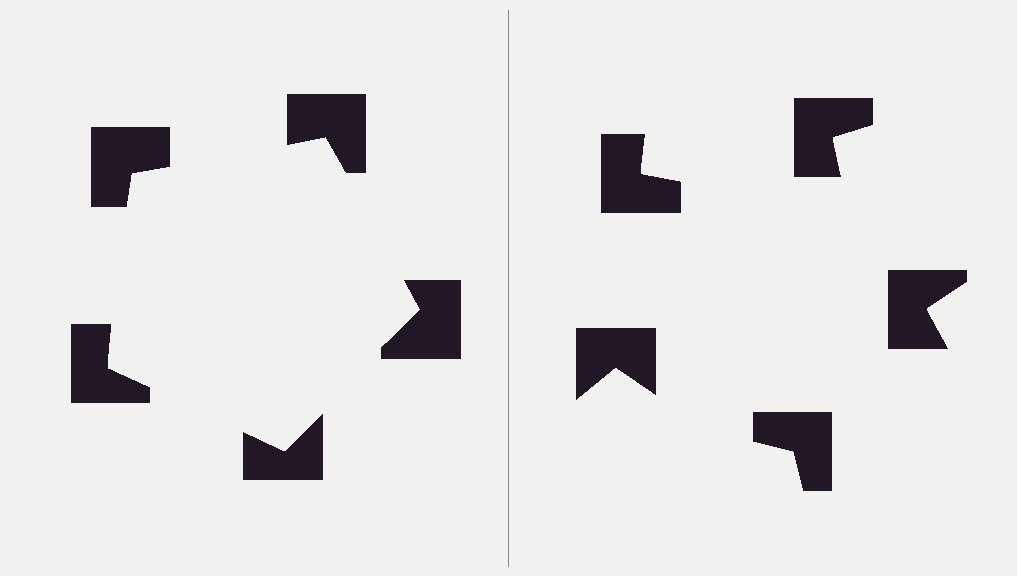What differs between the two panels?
The notched squares are positioned identically on both sides; only the wedge orientations differ. On the left they align to a pentagon; on the right they are misaligned.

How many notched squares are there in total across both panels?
10 — 5 on each side.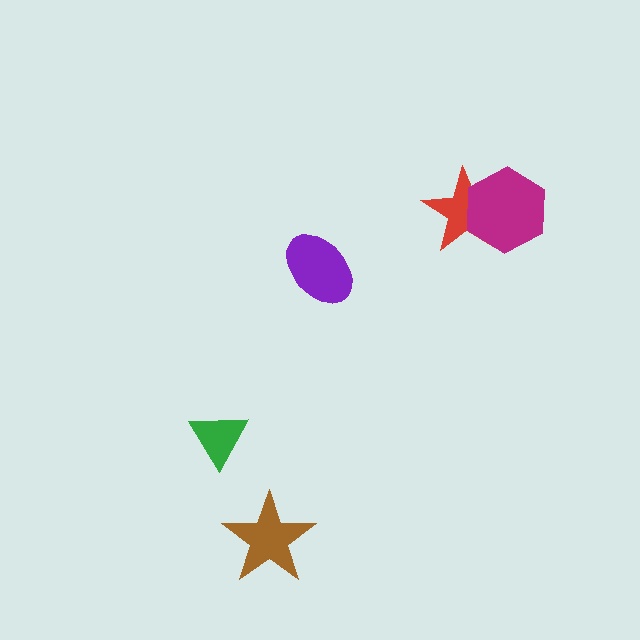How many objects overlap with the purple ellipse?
0 objects overlap with the purple ellipse.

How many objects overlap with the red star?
1 object overlaps with the red star.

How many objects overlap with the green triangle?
0 objects overlap with the green triangle.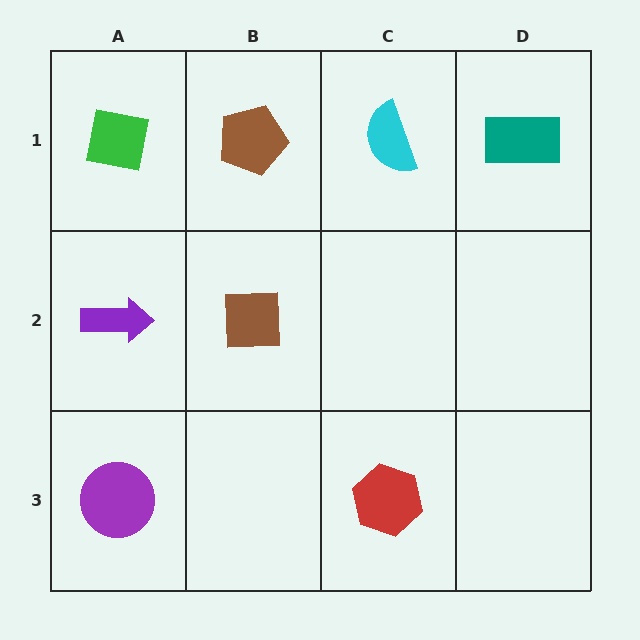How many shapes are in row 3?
2 shapes.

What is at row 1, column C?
A cyan semicircle.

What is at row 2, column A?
A purple arrow.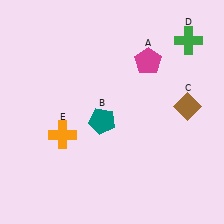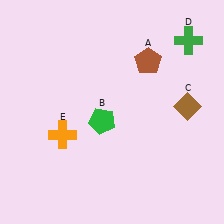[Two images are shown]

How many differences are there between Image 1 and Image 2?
There are 2 differences between the two images.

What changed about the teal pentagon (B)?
In Image 1, B is teal. In Image 2, it changed to green.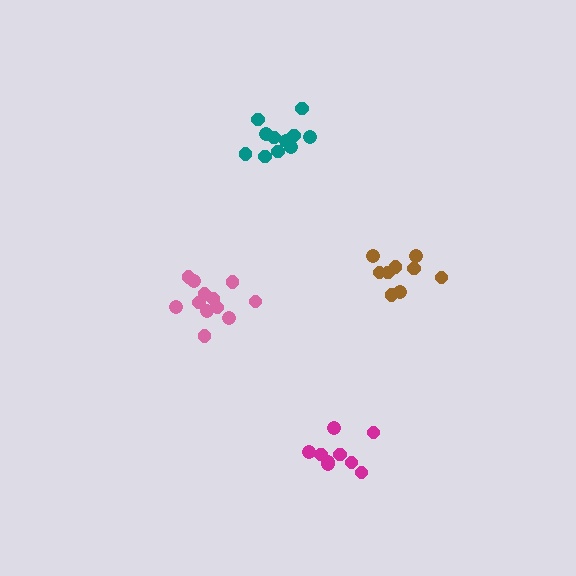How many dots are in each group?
Group 1: 12 dots, Group 2: 9 dots, Group 3: 11 dots, Group 4: 9 dots (41 total).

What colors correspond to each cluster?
The clusters are colored: pink, brown, teal, magenta.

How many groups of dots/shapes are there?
There are 4 groups.